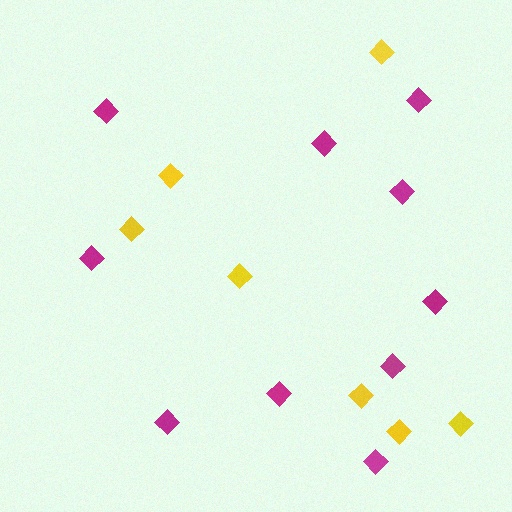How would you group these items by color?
There are 2 groups: one group of yellow diamonds (7) and one group of magenta diamonds (10).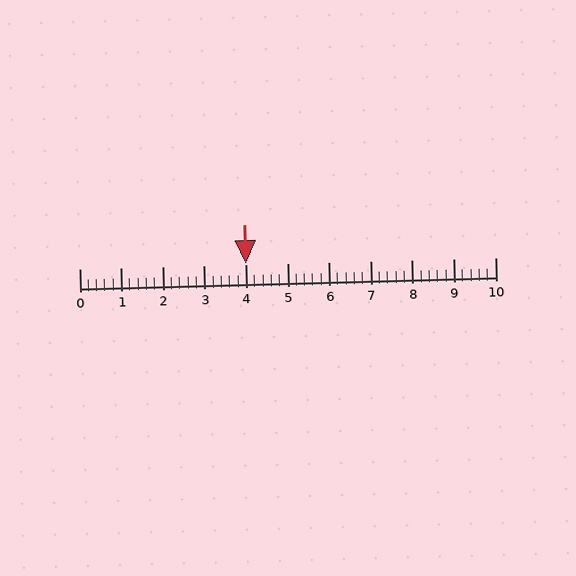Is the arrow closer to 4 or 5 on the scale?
The arrow is closer to 4.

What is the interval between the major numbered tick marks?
The major tick marks are spaced 1 units apart.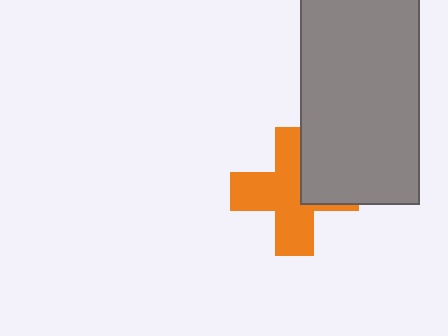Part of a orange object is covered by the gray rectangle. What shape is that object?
It is a cross.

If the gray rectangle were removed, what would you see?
You would see the complete orange cross.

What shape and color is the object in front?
The object in front is a gray rectangle.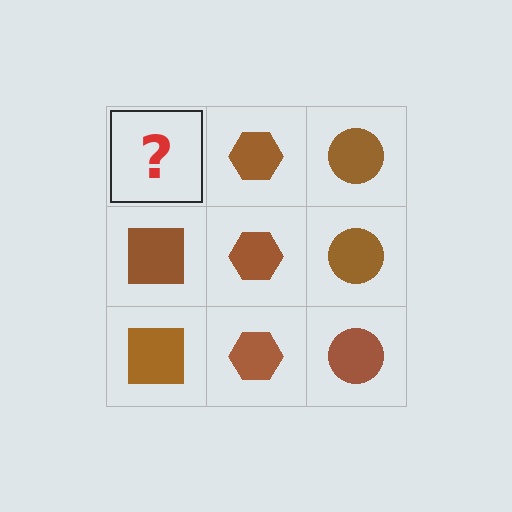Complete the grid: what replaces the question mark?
The question mark should be replaced with a brown square.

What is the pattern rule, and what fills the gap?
The rule is that each column has a consistent shape. The gap should be filled with a brown square.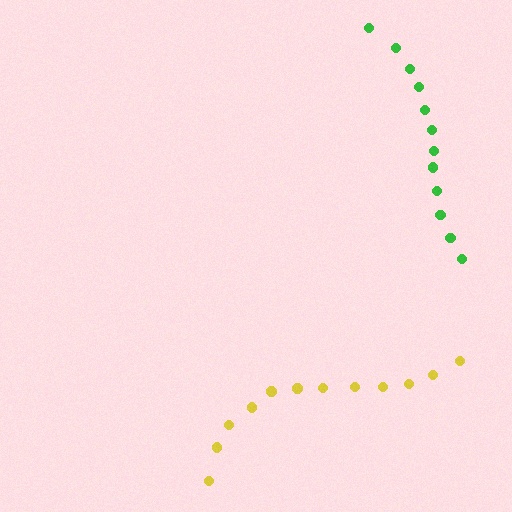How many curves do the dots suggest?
There are 2 distinct paths.